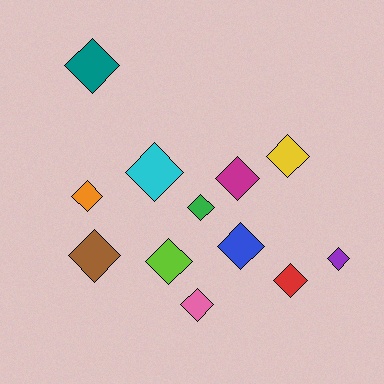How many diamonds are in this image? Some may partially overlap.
There are 12 diamonds.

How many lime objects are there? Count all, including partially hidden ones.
There is 1 lime object.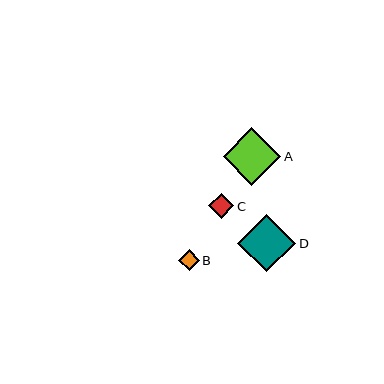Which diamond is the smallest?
Diamond B is the smallest with a size of approximately 21 pixels.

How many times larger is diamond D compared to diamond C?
Diamond D is approximately 2.3 times the size of diamond C.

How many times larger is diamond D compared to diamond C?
Diamond D is approximately 2.3 times the size of diamond C.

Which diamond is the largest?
Diamond D is the largest with a size of approximately 58 pixels.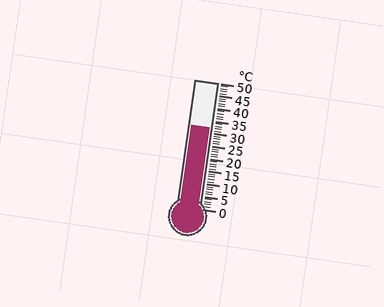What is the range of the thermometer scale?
The thermometer scale ranges from 0°C to 50°C.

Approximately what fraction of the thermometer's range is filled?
The thermometer is filled to approximately 65% of its range.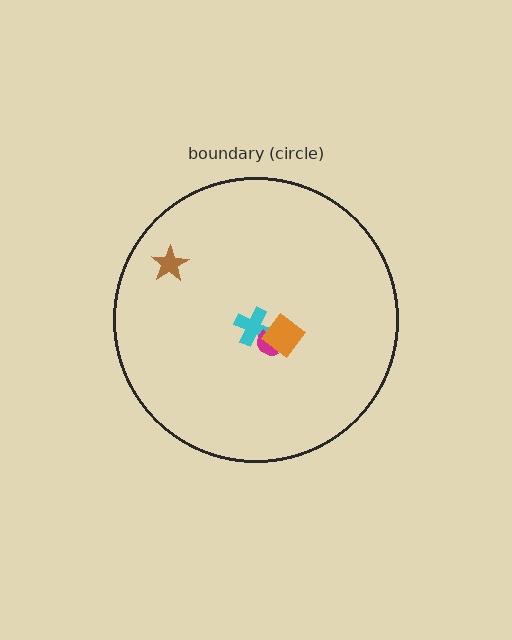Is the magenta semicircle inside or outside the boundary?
Inside.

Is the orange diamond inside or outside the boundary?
Inside.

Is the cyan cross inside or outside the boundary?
Inside.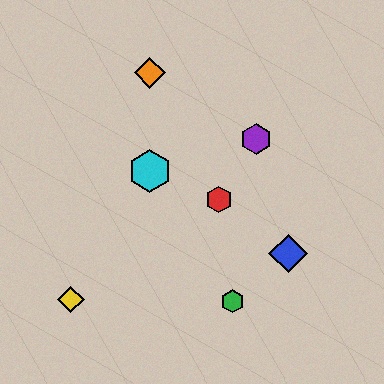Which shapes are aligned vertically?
The orange diamond, the cyan hexagon are aligned vertically.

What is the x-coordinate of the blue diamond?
The blue diamond is at x≈288.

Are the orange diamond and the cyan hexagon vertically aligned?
Yes, both are at x≈150.